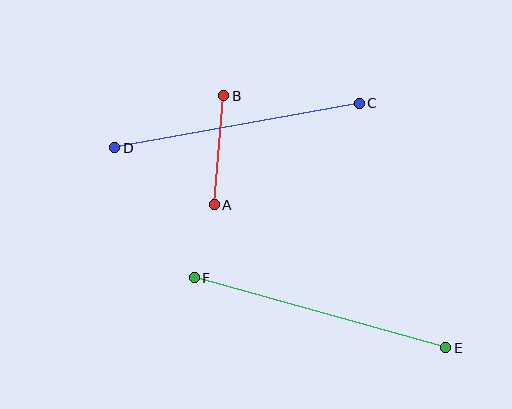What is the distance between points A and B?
The distance is approximately 110 pixels.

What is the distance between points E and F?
The distance is approximately 261 pixels.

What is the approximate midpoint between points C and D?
The midpoint is at approximately (237, 126) pixels.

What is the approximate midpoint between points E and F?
The midpoint is at approximately (320, 313) pixels.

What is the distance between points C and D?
The distance is approximately 248 pixels.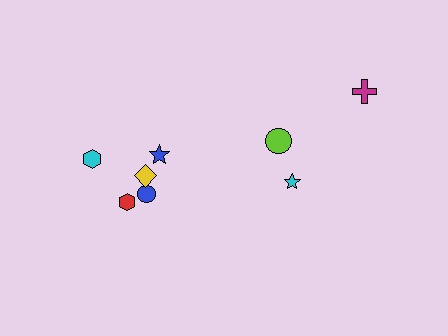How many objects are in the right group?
There are 3 objects.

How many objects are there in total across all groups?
There are 8 objects.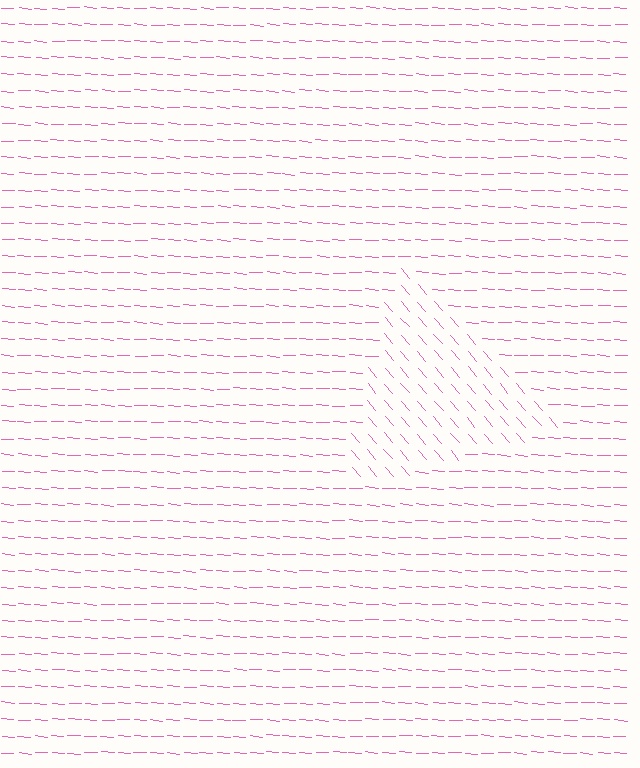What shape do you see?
I see a triangle.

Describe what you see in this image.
The image is filled with small pink line segments. A triangle region in the image has lines oriented differently from the surrounding lines, creating a visible texture boundary.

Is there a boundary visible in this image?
Yes, there is a texture boundary formed by a change in line orientation.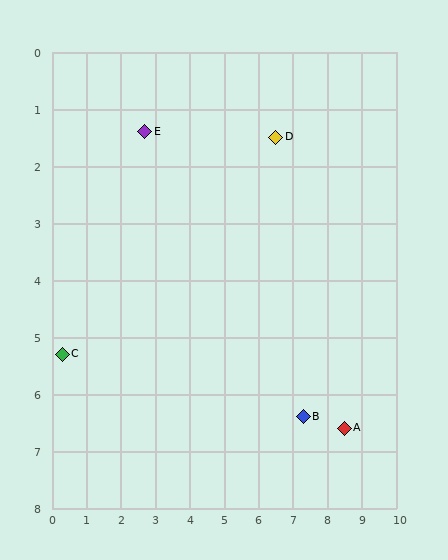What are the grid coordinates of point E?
Point E is at approximately (2.7, 1.4).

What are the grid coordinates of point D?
Point D is at approximately (6.5, 1.5).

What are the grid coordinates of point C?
Point C is at approximately (0.3, 5.3).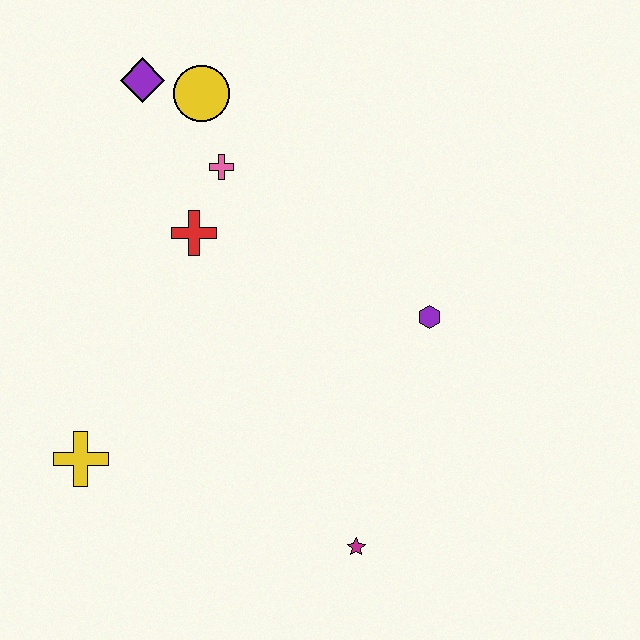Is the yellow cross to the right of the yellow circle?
No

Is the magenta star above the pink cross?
No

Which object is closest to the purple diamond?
The yellow circle is closest to the purple diamond.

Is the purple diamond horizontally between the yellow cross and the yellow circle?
Yes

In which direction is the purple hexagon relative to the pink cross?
The purple hexagon is to the right of the pink cross.